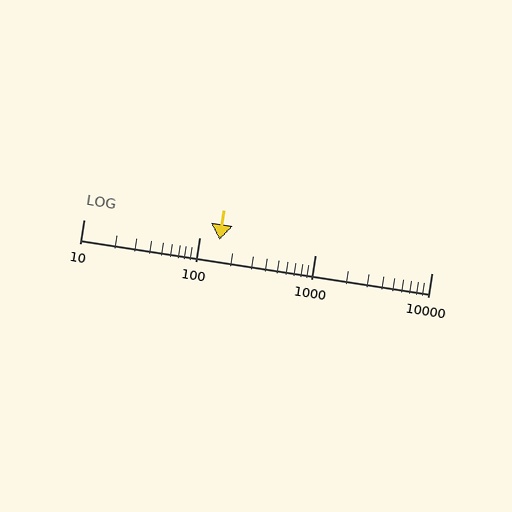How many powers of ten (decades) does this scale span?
The scale spans 3 decades, from 10 to 10000.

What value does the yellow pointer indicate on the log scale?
The pointer indicates approximately 150.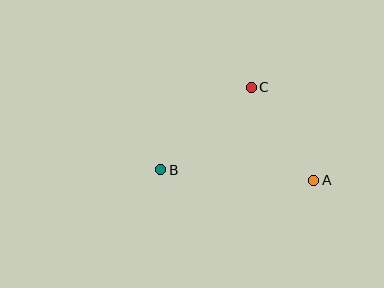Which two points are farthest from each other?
Points A and B are farthest from each other.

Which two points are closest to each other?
Points A and C are closest to each other.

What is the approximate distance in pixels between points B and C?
The distance between B and C is approximately 123 pixels.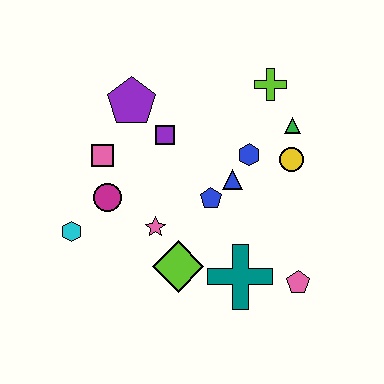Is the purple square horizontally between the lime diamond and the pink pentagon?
No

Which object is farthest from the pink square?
The pink pentagon is farthest from the pink square.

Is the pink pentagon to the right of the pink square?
Yes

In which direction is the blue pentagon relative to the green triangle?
The blue pentagon is to the left of the green triangle.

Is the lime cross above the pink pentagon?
Yes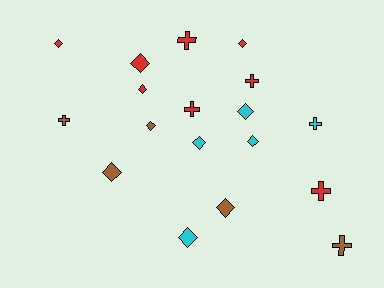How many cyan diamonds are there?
There are 4 cyan diamonds.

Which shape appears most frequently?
Diamond, with 11 objects.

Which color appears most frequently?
Red, with 8 objects.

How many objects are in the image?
There are 18 objects.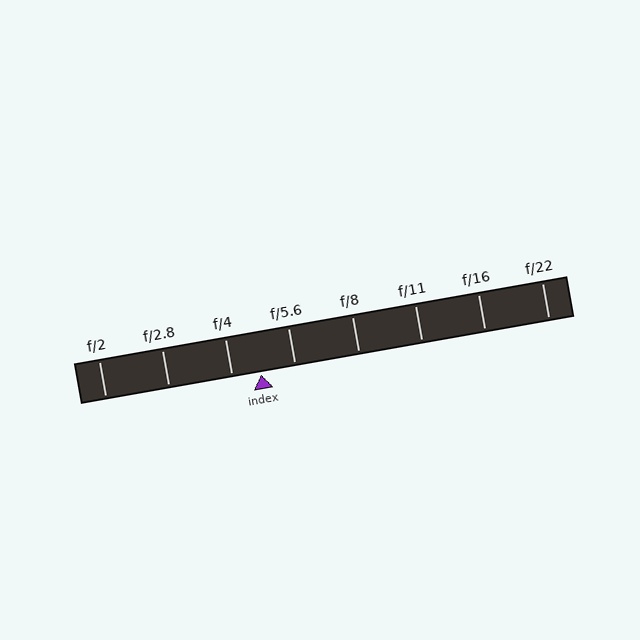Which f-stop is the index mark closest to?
The index mark is closest to f/4.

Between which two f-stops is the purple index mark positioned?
The index mark is between f/4 and f/5.6.